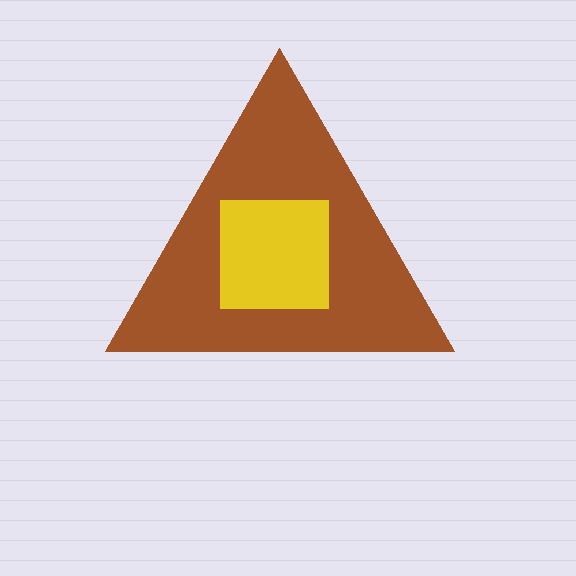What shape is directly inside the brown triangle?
The yellow square.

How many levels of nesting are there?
2.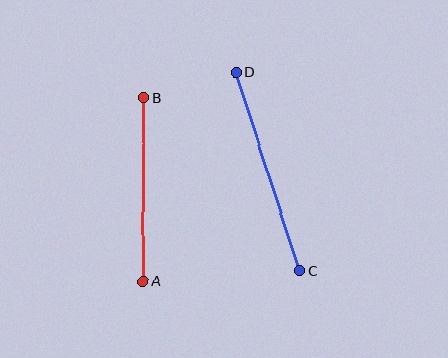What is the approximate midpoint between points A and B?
The midpoint is at approximately (144, 189) pixels.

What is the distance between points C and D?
The distance is approximately 208 pixels.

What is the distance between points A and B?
The distance is approximately 183 pixels.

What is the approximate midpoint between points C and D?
The midpoint is at approximately (268, 172) pixels.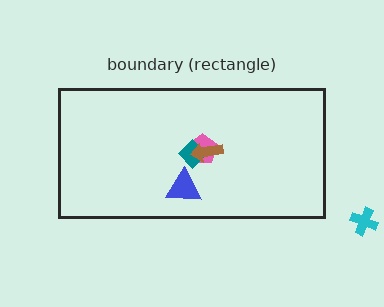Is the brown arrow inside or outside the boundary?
Inside.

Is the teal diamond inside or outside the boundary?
Inside.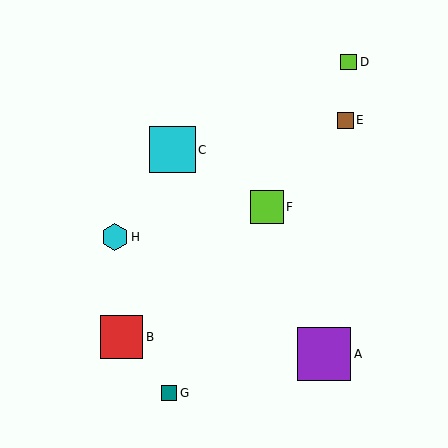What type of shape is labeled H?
Shape H is a cyan hexagon.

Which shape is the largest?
The purple square (labeled A) is the largest.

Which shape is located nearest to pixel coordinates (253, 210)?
The lime square (labeled F) at (267, 207) is nearest to that location.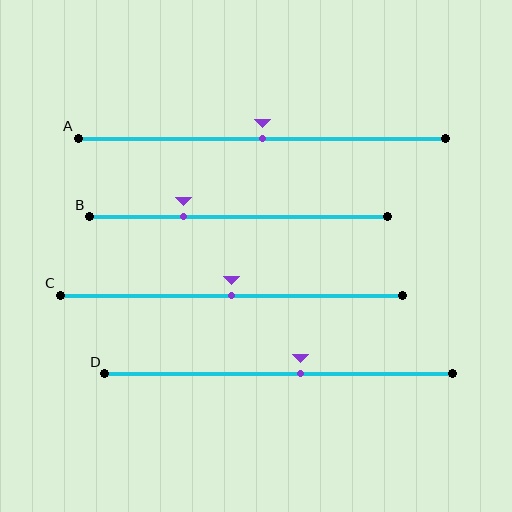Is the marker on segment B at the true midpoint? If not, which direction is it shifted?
No, the marker on segment B is shifted to the left by about 19% of the segment length.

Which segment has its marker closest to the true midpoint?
Segment A has its marker closest to the true midpoint.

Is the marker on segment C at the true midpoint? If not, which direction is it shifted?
Yes, the marker on segment C is at the true midpoint.